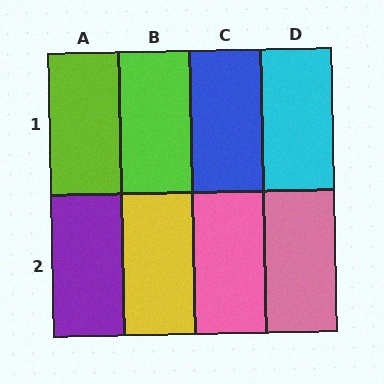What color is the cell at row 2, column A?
Purple.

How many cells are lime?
2 cells are lime.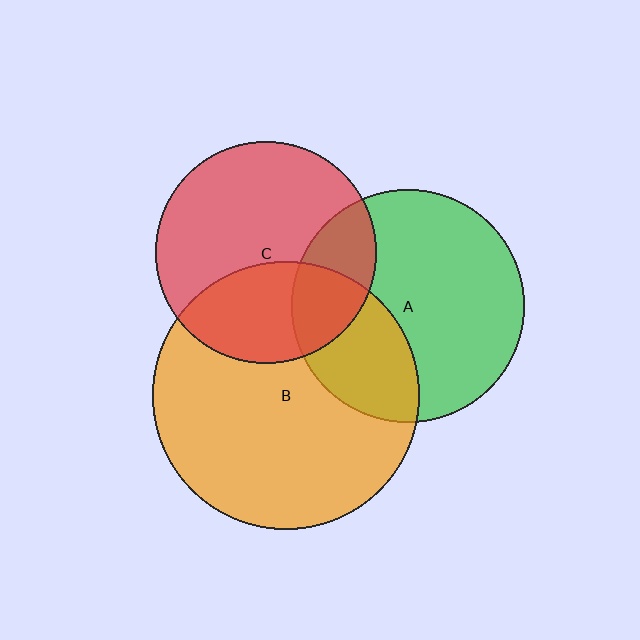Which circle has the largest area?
Circle B (orange).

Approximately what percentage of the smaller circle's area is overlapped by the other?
Approximately 30%.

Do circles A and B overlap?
Yes.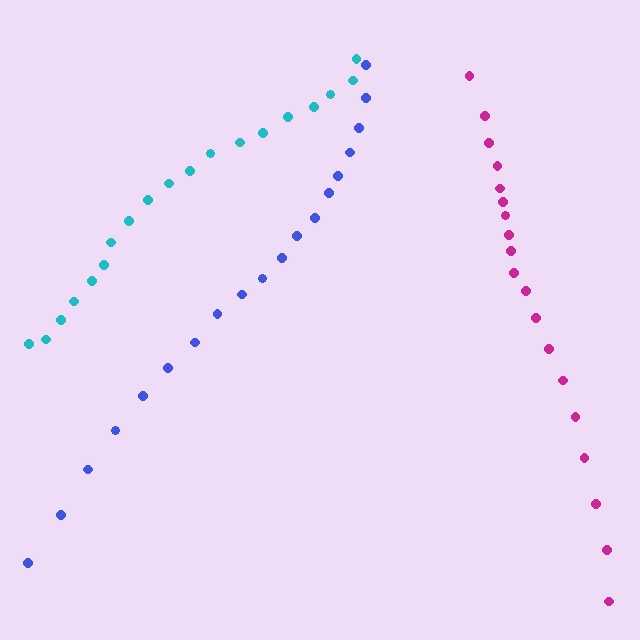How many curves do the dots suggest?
There are 3 distinct paths.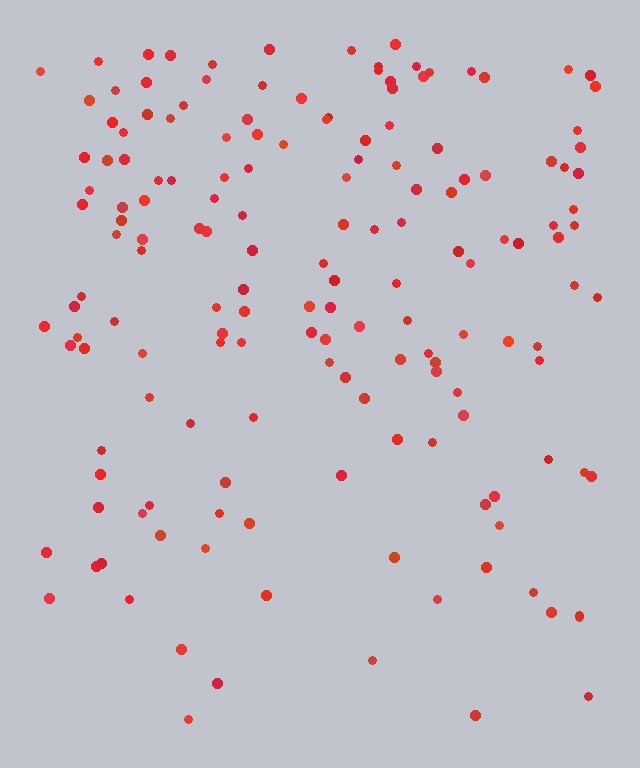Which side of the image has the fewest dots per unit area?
The bottom.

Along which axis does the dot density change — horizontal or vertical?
Vertical.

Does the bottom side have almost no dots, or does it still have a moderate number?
Still a moderate number, just noticeably fewer than the top.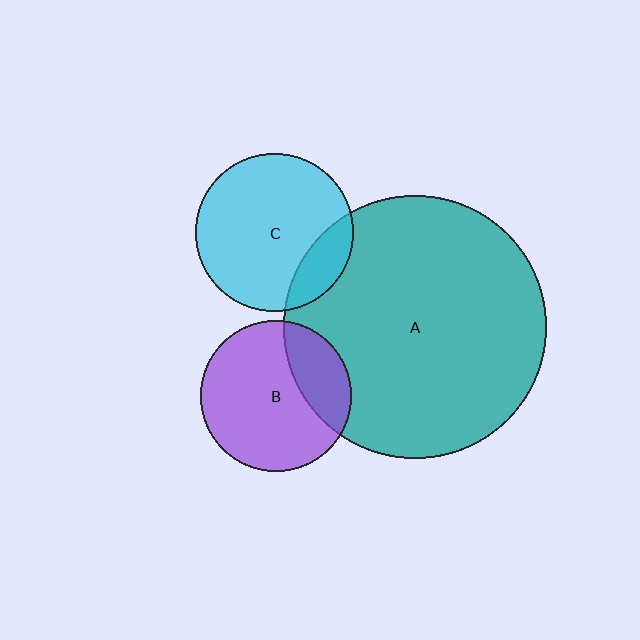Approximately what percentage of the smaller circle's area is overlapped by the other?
Approximately 15%.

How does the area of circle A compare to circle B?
Approximately 3.0 times.